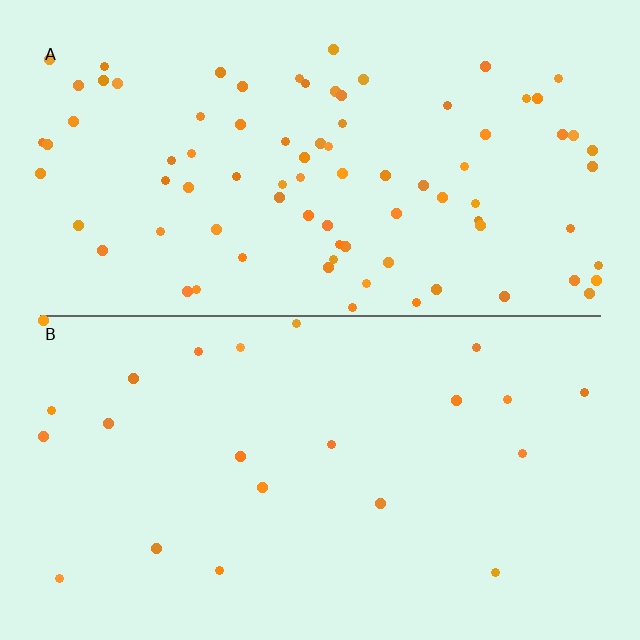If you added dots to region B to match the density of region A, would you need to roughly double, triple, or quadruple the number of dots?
Approximately quadruple.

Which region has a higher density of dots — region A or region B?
A (the top).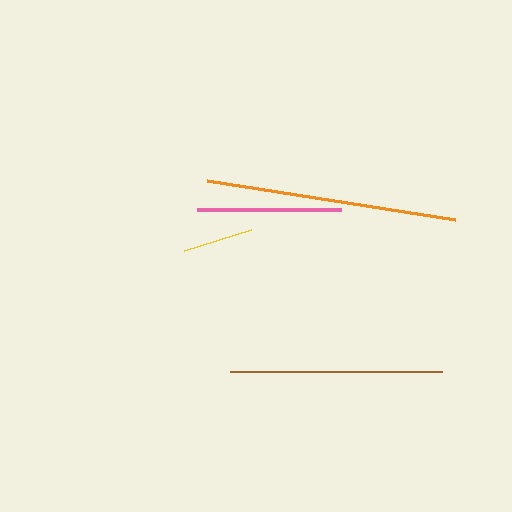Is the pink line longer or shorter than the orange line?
The orange line is longer than the pink line.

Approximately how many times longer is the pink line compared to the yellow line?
The pink line is approximately 2.1 times the length of the yellow line.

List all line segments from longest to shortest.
From longest to shortest: orange, brown, pink, yellow.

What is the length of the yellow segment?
The yellow segment is approximately 70 pixels long.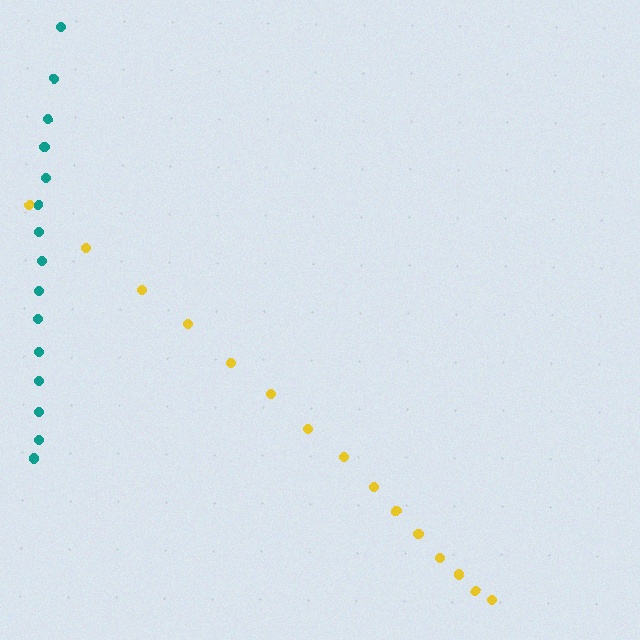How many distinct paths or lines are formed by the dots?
There are 2 distinct paths.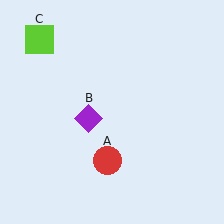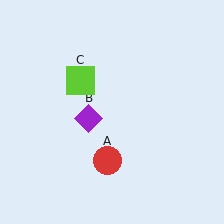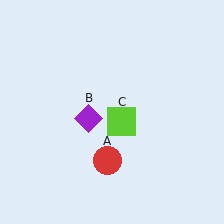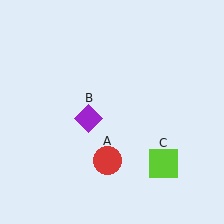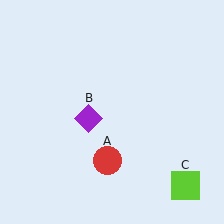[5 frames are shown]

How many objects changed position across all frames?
1 object changed position: lime square (object C).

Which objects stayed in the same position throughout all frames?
Red circle (object A) and purple diamond (object B) remained stationary.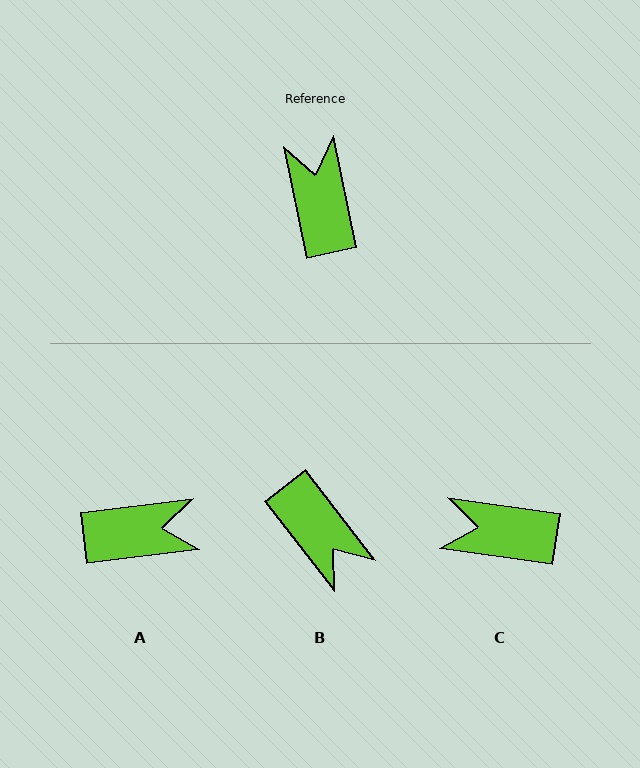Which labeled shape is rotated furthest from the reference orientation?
B, about 155 degrees away.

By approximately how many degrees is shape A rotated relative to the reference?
Approximately 95 degrees clockwise.